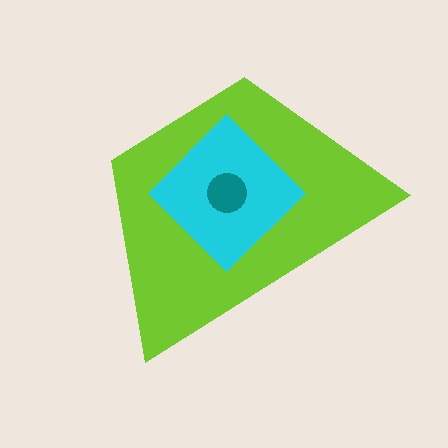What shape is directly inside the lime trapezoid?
The cyan diamond.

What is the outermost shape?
The lime trapezoid.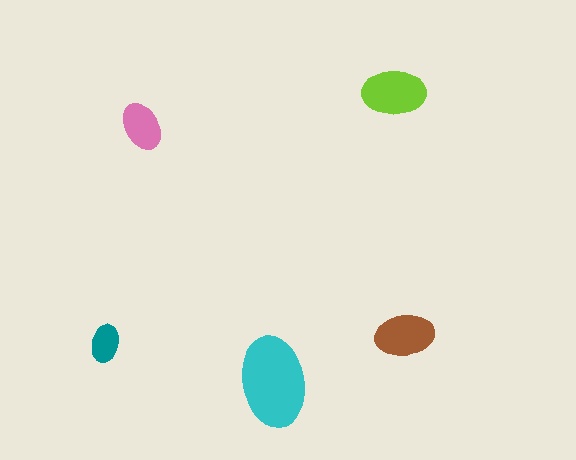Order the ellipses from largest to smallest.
the cyan one, the lime one, the brown one, the pink one, the teal one.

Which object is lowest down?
The cyan ellipse is bottommost.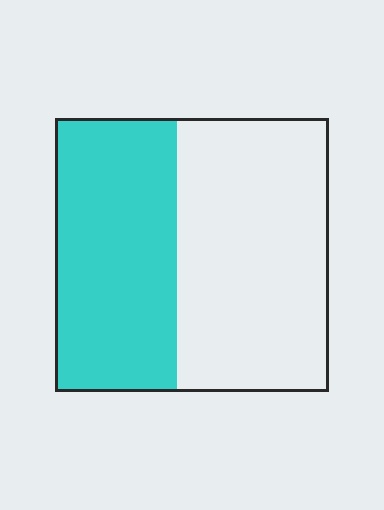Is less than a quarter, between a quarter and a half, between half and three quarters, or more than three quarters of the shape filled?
Between a quarter and a half.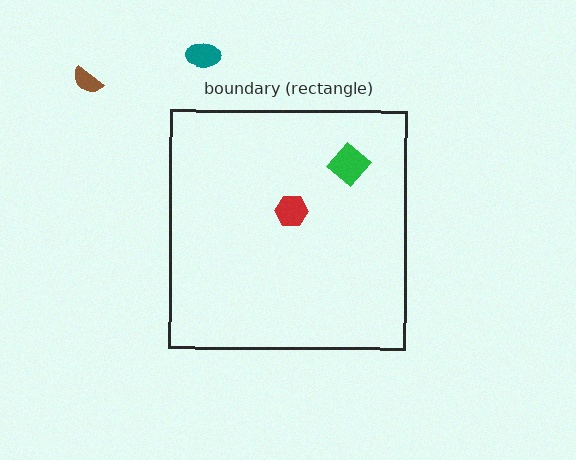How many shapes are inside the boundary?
2 inside, 2 outside.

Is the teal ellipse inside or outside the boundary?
Outside.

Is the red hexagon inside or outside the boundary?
Inside.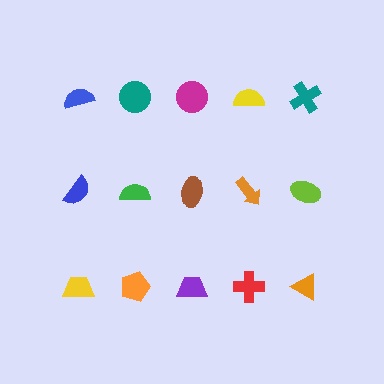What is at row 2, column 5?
A lime ellipse.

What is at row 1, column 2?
A teal circle.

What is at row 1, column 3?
A magenta circle.